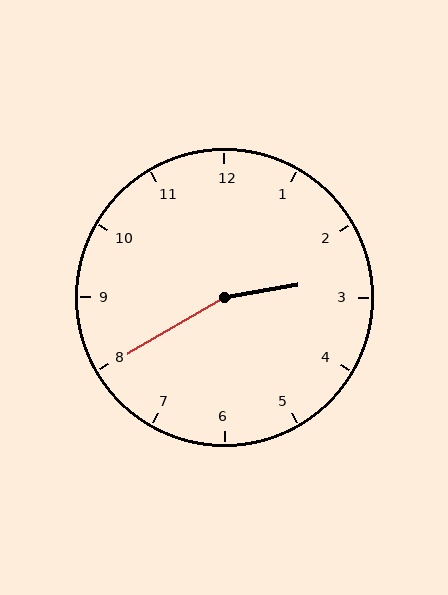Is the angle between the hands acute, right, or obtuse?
It is obtuse.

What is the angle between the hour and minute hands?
Approximately 160 degrees.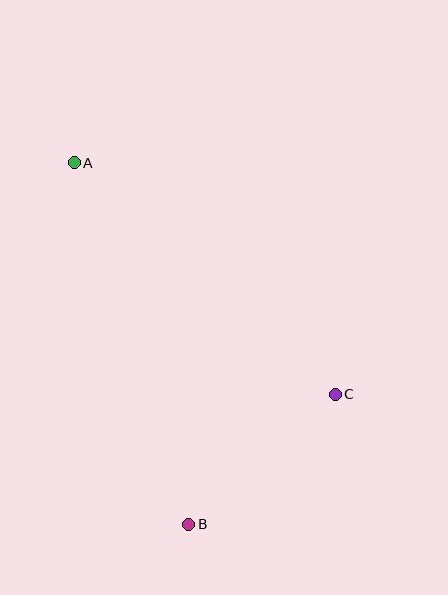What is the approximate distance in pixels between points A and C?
The distance between A and C is approximately 349 pixels.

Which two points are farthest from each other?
Points A and B are farthest from each other.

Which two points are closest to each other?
Points B and C are closest to each other.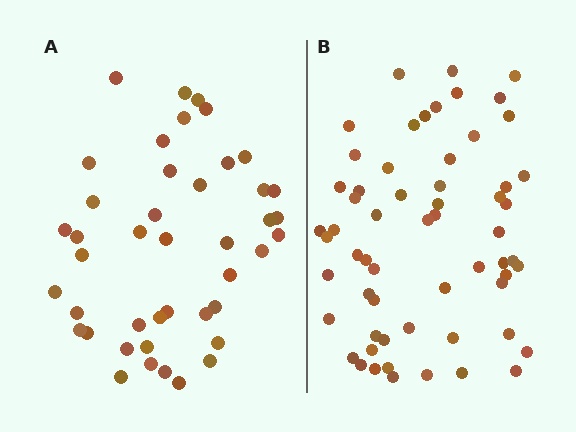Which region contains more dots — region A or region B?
Region B (the right region) has more dots.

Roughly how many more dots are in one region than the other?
Region B has approximately 15 more dots than region A.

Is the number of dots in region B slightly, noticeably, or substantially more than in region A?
Region B has noticeably more, but not dramatically so. The ratio is roughly 1.4 to 1.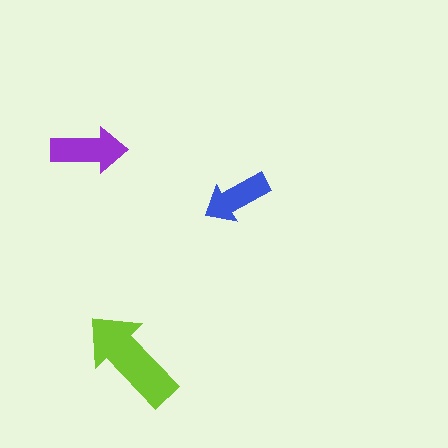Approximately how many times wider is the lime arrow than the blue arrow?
About 1.5 times wider.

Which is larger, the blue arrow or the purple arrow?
The purple one.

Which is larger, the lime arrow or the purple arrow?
The lime one.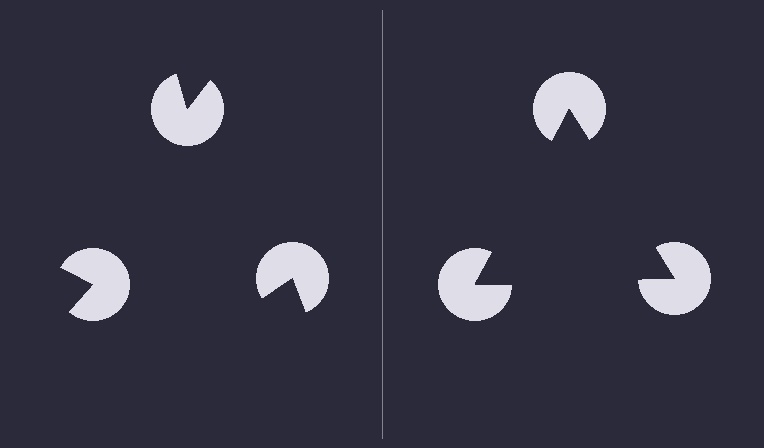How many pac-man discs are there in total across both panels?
6 — 3 on each side.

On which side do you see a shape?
An illusory triangle appears on the right side. On the left side the wedge cuts are rotated, so no coherent shape forms.